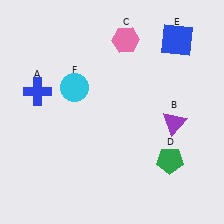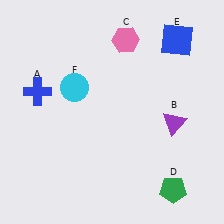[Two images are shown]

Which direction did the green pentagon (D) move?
The green pentagon (D) moved down.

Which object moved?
The green pentagon (D) moved down.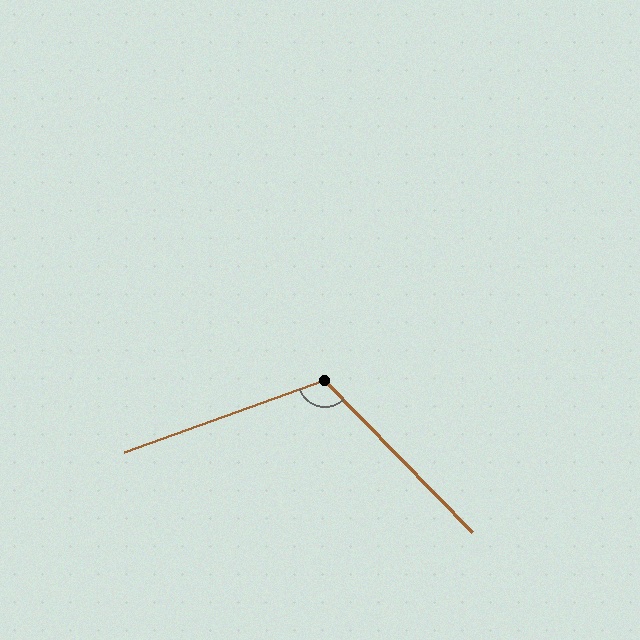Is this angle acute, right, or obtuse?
It is obtuse.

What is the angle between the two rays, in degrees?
Approximately 114 degrees.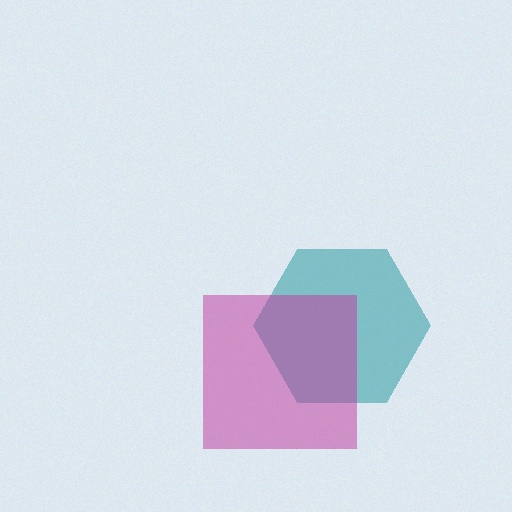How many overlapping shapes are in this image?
There are 2 overlapping shapes in the image.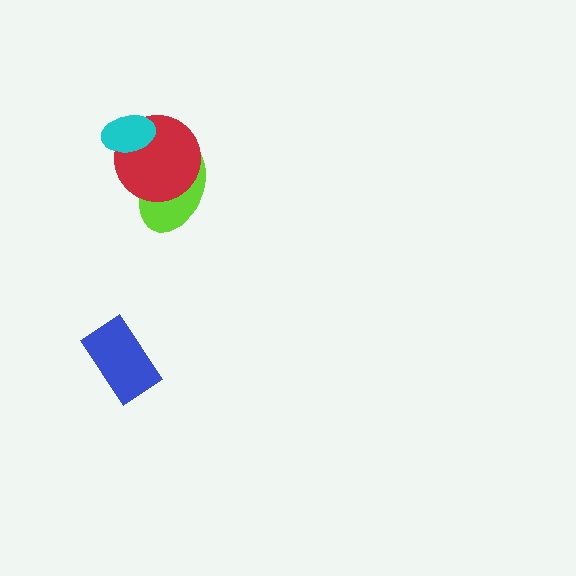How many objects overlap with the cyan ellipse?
1 object overlaps with the cyan ellipse.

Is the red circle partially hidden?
Yes, it is partially covered by another shape.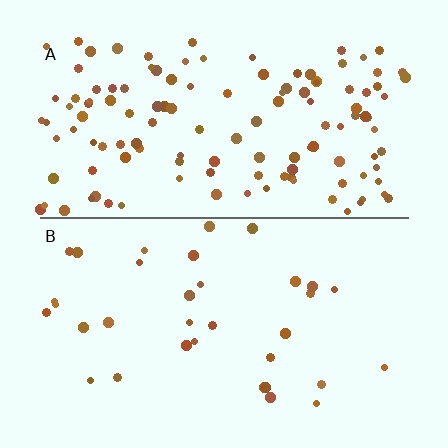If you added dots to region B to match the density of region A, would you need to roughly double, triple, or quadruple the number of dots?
Approximately quadruple.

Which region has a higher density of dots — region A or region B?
A (the top).